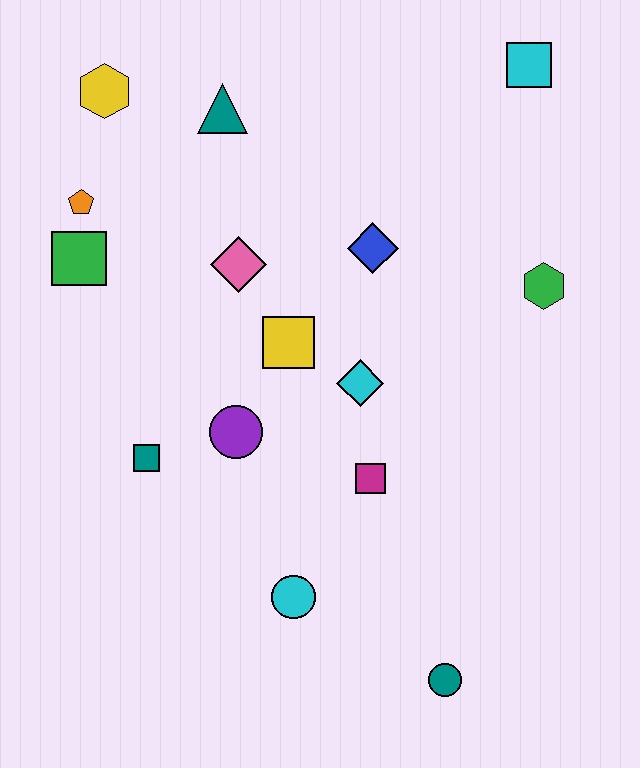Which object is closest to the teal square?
The purple circle is closest to the teal square.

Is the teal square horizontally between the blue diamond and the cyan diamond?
No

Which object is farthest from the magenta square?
The yellow hexagon is farthest from the magenta square.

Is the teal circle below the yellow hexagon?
Yes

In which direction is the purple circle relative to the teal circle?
The purple circle is above the teal circle.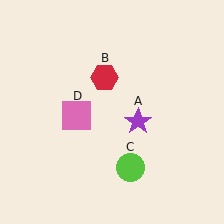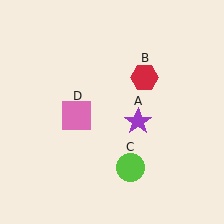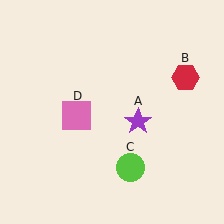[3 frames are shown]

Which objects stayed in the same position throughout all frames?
Purple star (object A) and lime circle (object C) and pink square (object D) remained stationary.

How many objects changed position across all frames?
1 object changed position: red hexagon (object B).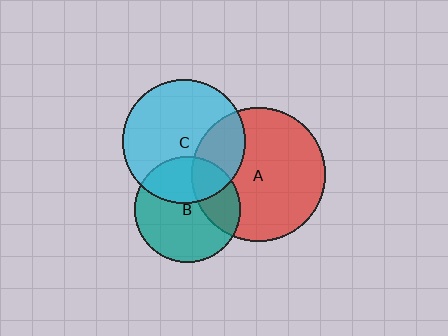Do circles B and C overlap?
Yes.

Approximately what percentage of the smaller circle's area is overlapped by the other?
Approximately 35%.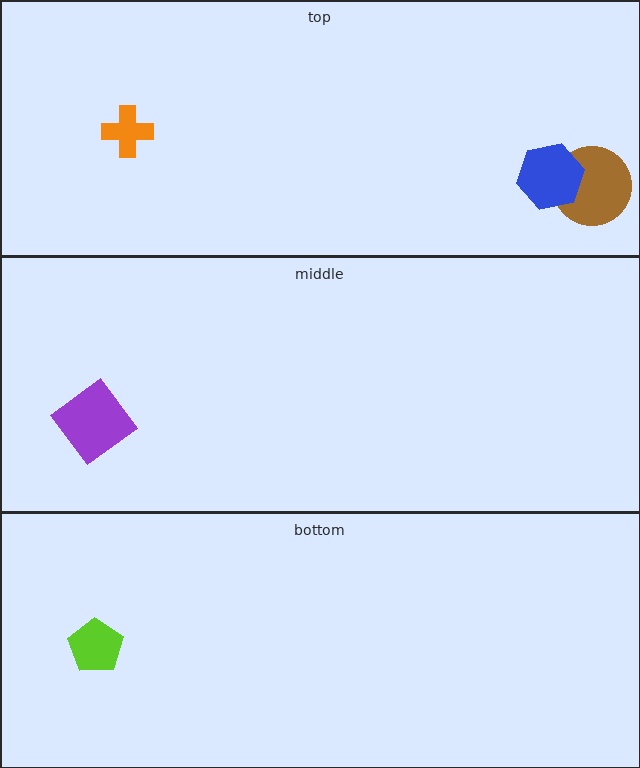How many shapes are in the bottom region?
1.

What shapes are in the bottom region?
The lime pentagon.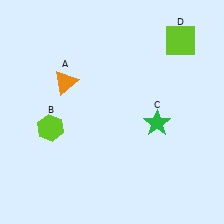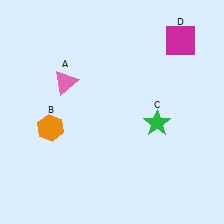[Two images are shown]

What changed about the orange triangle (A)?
In Image 1, A is orange. In Image 2, it changed to pink.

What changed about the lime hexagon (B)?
In Image 1, B is lime. In Image 2, it changed to orange.